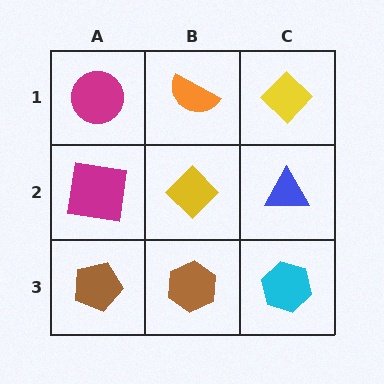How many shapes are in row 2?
3 shapes.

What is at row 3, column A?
A brown pentagon.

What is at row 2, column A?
A magenta square.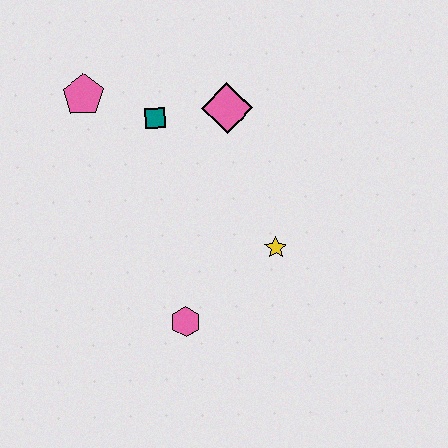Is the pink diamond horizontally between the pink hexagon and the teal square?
No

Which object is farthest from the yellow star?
The pink pentagon is farthest from the yellow star.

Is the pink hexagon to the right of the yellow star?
No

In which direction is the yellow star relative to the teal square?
The yellow star is below the teal square.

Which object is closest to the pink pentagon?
The teal square is closest to the pink pentagon.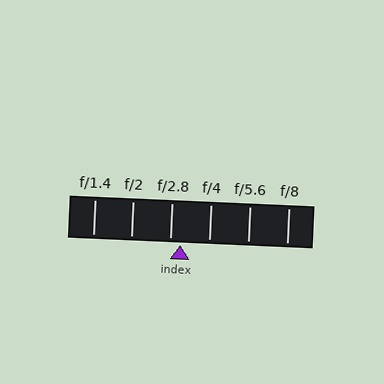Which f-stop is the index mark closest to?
The index mark is closest to f/2.8.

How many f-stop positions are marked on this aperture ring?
There are 6 f-stop positions marked.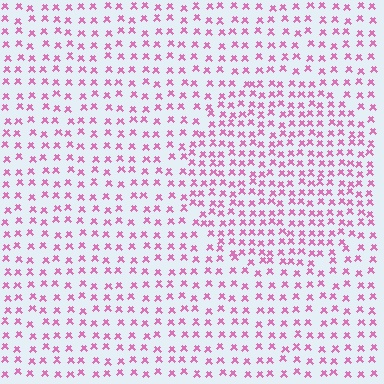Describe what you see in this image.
The image contains small pink elements arranged at two different densities. A circle-shaped region is visible where the elements are more densely packed than the surrounding area.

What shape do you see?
I see a circle.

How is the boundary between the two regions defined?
The boundary is defined by a change in element density (approximately 1.6x ratio). All elements are the same color, size, and shape.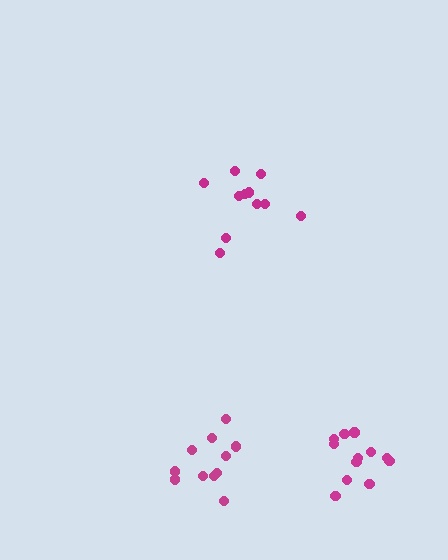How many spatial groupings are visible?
There are 3 spatial groupings.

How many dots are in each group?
Group 1: 11 dots, Group 2: 12 dots, Group 3: 11 dots (34 total).